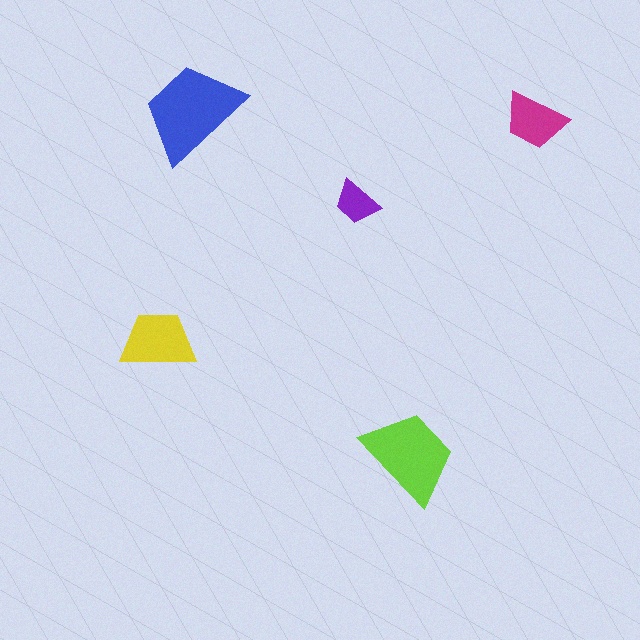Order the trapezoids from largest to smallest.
the blue one, the lime one, the yellow one, the magenta one, the purple one.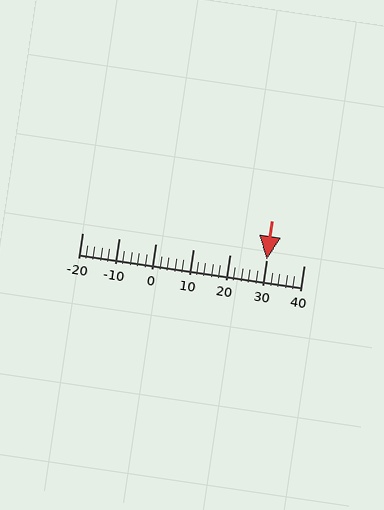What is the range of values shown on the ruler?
The ruler shows values from -20 to 40.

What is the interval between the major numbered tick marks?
The major tick marks are spaced 10 units apart.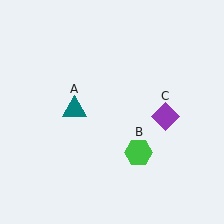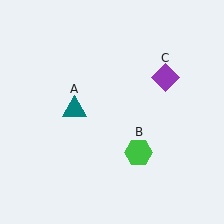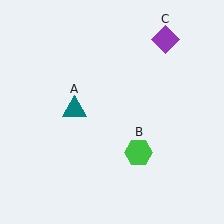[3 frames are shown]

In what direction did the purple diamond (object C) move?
The purple diamond (object C) moved up.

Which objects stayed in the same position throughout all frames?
Teal triangle (object A) and green hexagon (object B) remained stationary.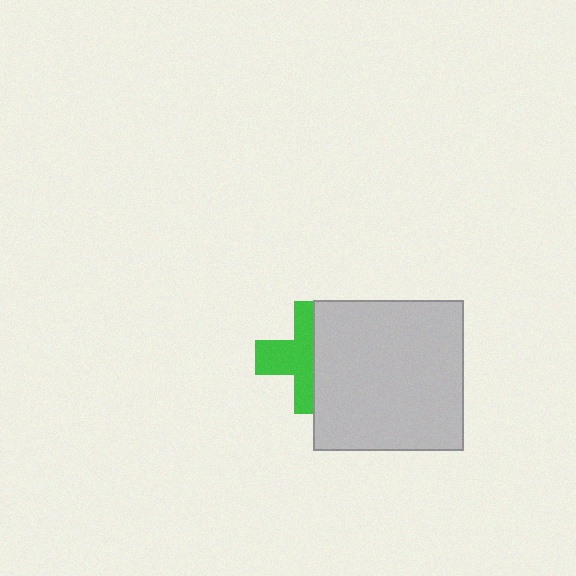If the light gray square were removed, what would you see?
You would see the complete green cross.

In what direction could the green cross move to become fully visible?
The green cross could move left. That would shift it out from behind the light gray square entirely.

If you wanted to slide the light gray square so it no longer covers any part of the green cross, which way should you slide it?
Slide it right — that is the most direct way to separate the two shapes.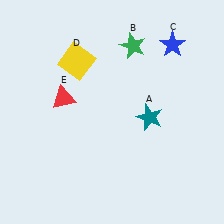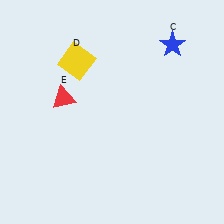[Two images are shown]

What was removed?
The green star (B), the teal star (A) were removed in Image 2.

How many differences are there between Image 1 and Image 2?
There are 2 differences between the two images.